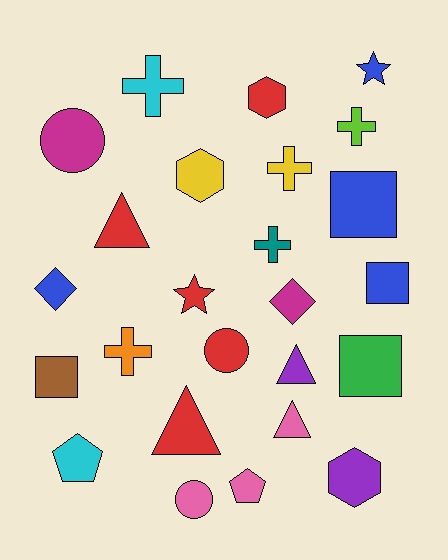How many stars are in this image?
There are 2 stars.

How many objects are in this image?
There are 25 objects.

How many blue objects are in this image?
There are 4 blue objects.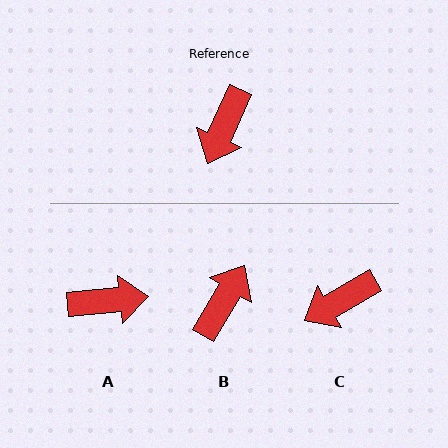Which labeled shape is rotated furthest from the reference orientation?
B, about 173 degrees away.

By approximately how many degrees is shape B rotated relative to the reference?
Approximately 173 degrees counter-clockwise.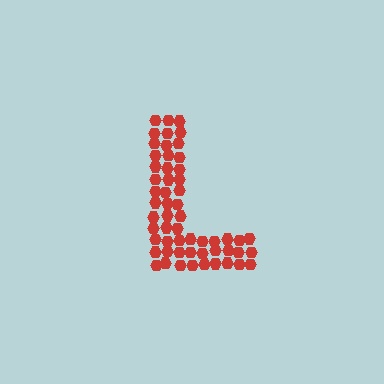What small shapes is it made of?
It is made of small hexagons.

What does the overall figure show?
The overall figure shows the letter L.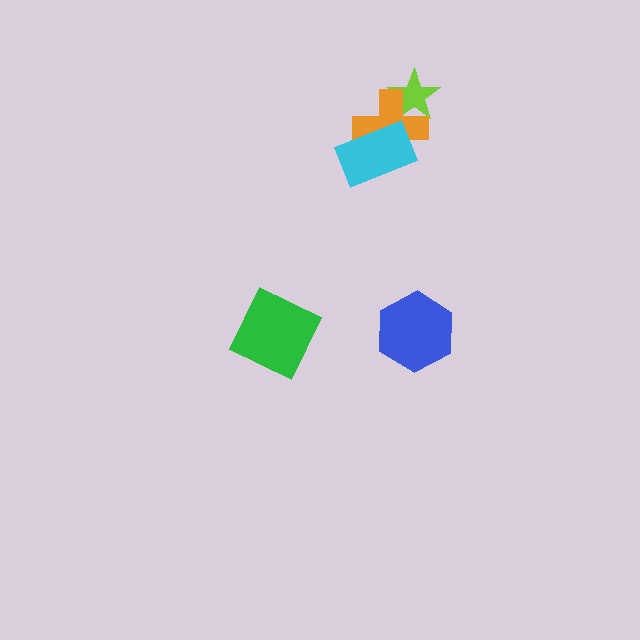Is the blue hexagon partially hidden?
No, no other shape covers it.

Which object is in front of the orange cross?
The cyan rectangle is in front of the orange cross.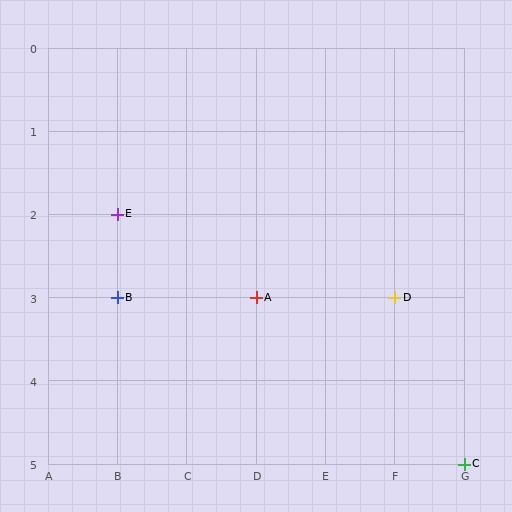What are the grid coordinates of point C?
Point C is at grid coordinates (G, 5).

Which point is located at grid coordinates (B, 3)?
Point B is at (B, 3).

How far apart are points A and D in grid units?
Points A and D are 2 columns apart.